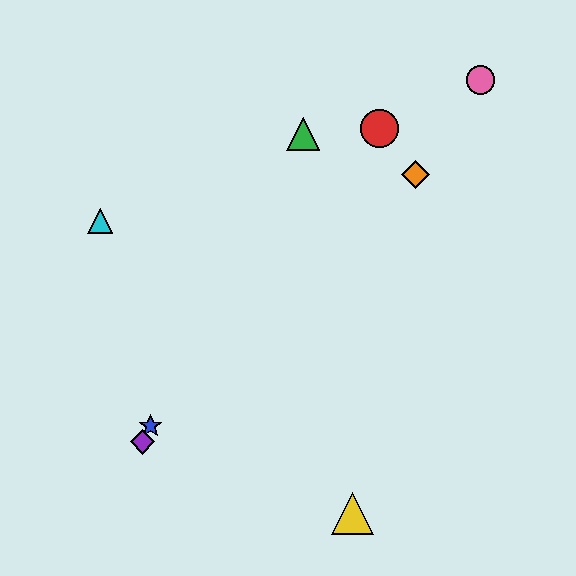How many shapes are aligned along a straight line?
3 shapes (the blue star, the green triangle, the purple diamond) are aligned along a straight line.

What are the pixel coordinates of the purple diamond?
The purple diamond is at (142, 442).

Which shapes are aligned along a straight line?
The blue star, the green triangle, the purple diamond are aligned along a straight line.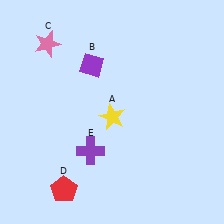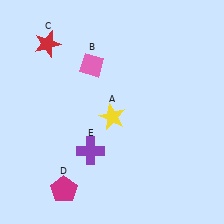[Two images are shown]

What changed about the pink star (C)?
In Image 1, C is pink. In Image 2, it changed to red.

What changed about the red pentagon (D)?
In Image 1, D is red. In Image 2, it changed to magenta.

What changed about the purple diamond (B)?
In Image 1, B is purple. In Image 2, it changed to pink.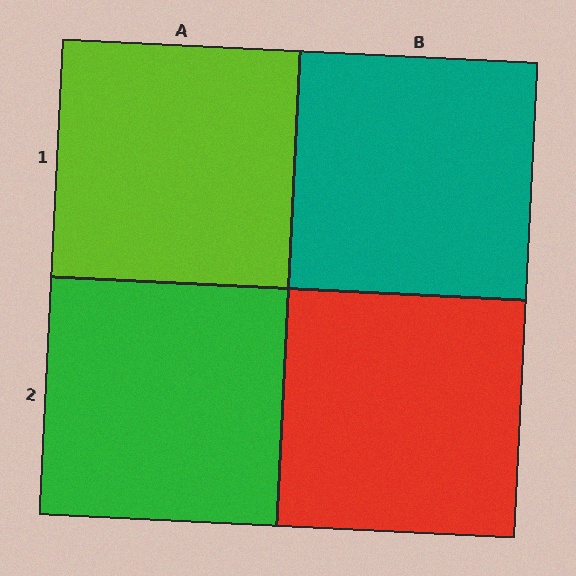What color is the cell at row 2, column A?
Green.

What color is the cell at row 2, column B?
Red.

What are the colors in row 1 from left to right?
Lime, teal.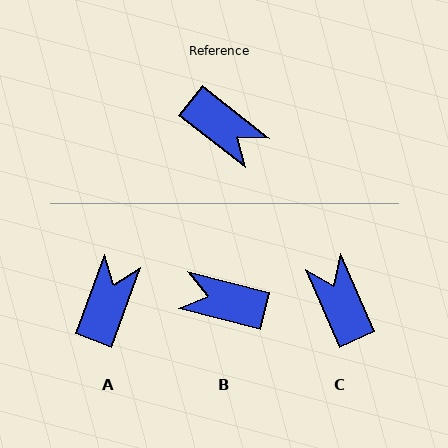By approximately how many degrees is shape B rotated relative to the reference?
Approximately 156 degrees clockwise.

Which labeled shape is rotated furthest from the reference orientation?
B, about 156 degrees away.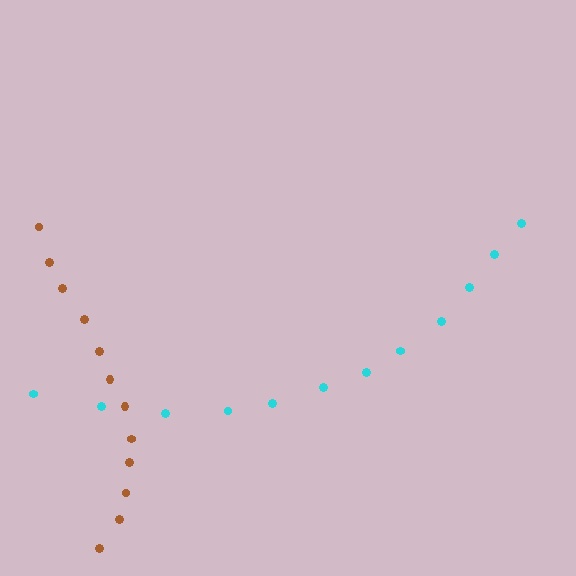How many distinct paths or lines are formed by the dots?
There are 2 distinct paths.